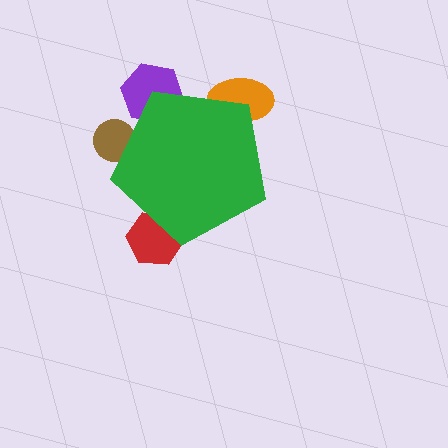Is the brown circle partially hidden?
Yes, the brown circle is partially hidden behind the green pentagon.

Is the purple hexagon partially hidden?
Yes, the purple hexagon is partially hidden behind the green pentagon.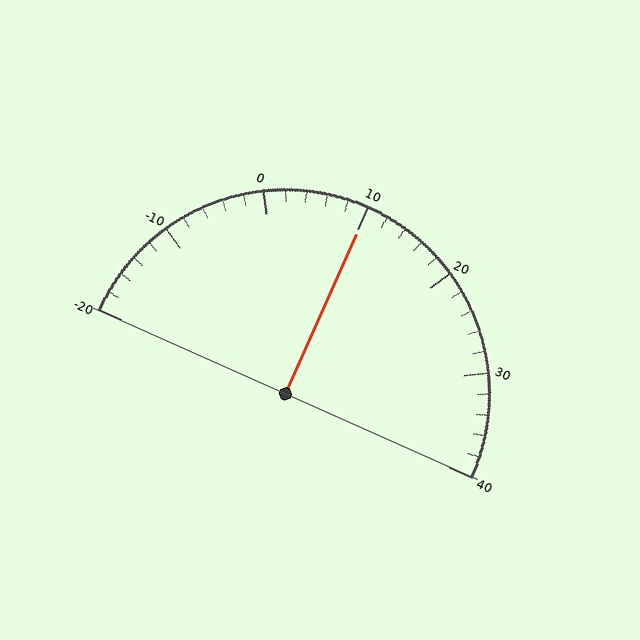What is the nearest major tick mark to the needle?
The nearest major tick mark is 10.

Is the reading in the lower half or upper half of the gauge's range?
The reading is in the upper half of the range (-20 to 40).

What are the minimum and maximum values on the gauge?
The gauge ranges from -20 to 40.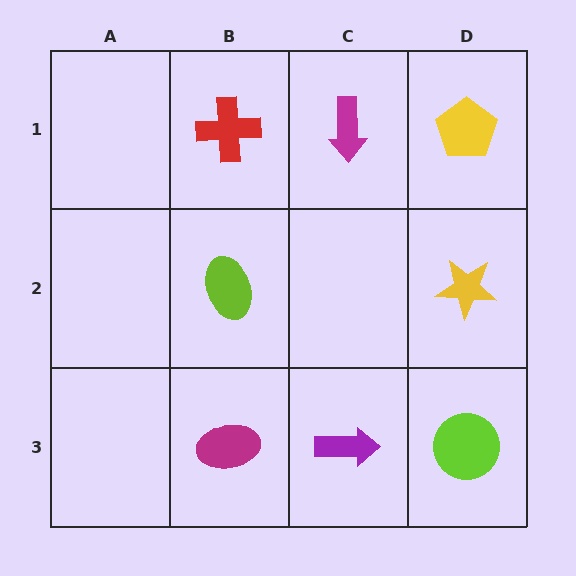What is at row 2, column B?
A lime ellipse.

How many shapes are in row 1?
3 shapes.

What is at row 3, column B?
A magenta ellipse.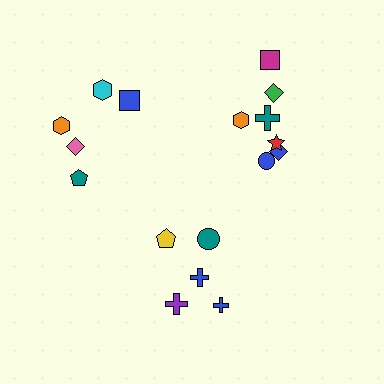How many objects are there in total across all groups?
There are 17 objects.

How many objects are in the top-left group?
There are 5 objects.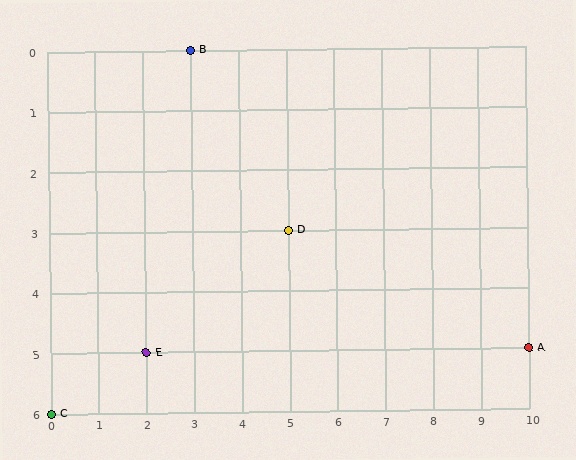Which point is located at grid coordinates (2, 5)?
Point E is at (2, 5).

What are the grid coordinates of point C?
Point C is at grid coordinates (0, 6).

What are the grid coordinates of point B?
Point B is at grid coordinates (3, 0).